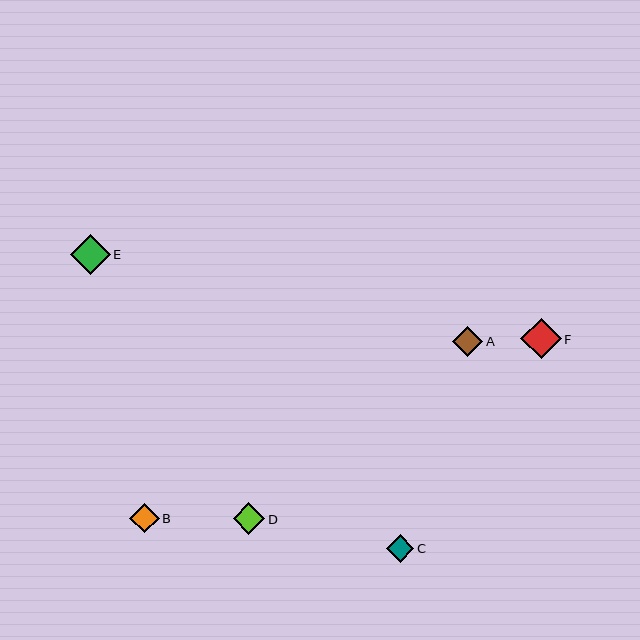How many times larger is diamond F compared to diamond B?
Diamond F is approximately 1.4 times the size of diamond B.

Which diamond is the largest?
Diamond F is the largest with a size of approximately 41 pixels.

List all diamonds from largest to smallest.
From largest to smallest: F, E, D, A, B, C.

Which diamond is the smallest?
Diamond C is the smallest with a size of approximately 28 pixels.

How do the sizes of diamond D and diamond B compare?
Diamond D and diamond B are approximately the same size.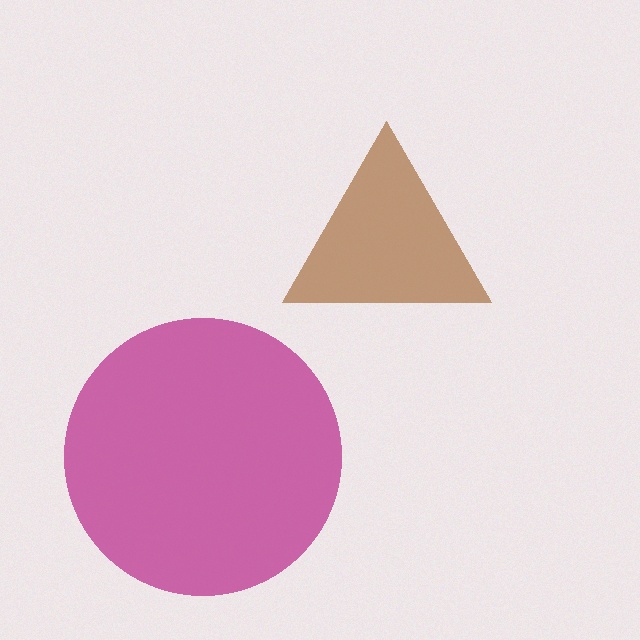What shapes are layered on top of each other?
The layered shapes are: a brown triangle, a magenta circle.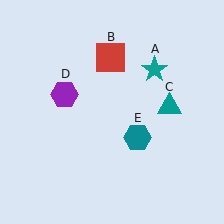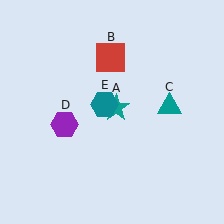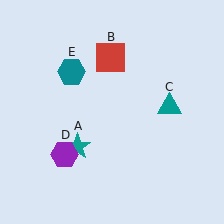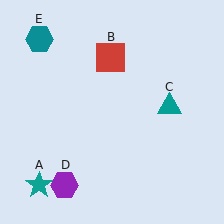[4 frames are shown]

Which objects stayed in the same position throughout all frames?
Red square (object B) and teal triangle (object C) remained stationary.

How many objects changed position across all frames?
3 objects changed position: teal star (object A), purple hexagon (object D), teal hexagon (object E).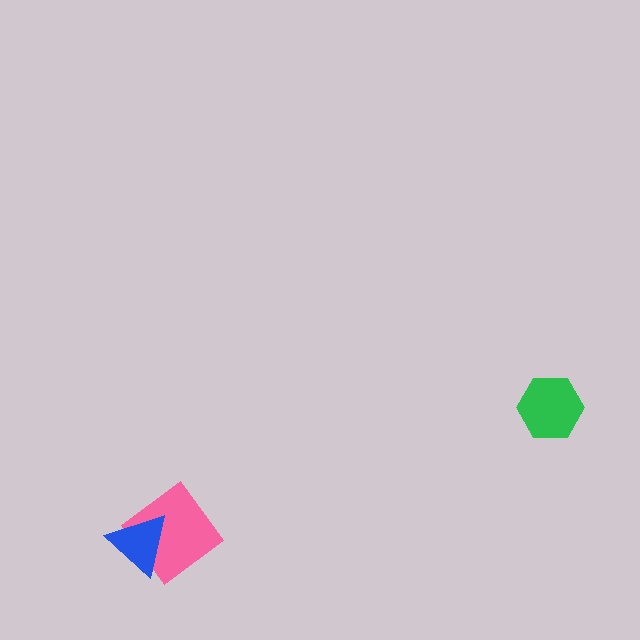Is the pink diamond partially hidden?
Yes, it is partially covered by another shape.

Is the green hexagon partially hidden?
No, no other shape covers it.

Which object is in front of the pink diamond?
The blue triangle is in front of the pink diamond.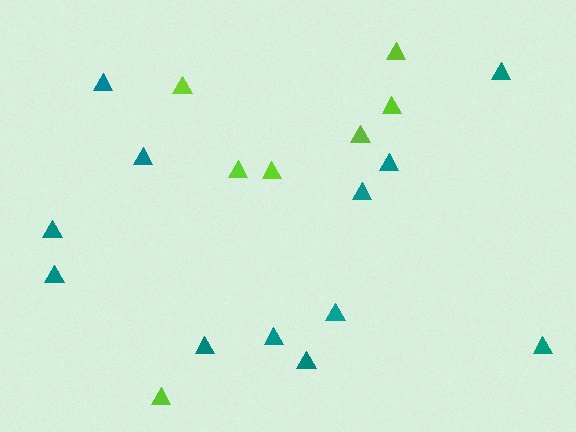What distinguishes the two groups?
There are 2 groups: one group of lime triangles (7) and one group of teal triangles (12).